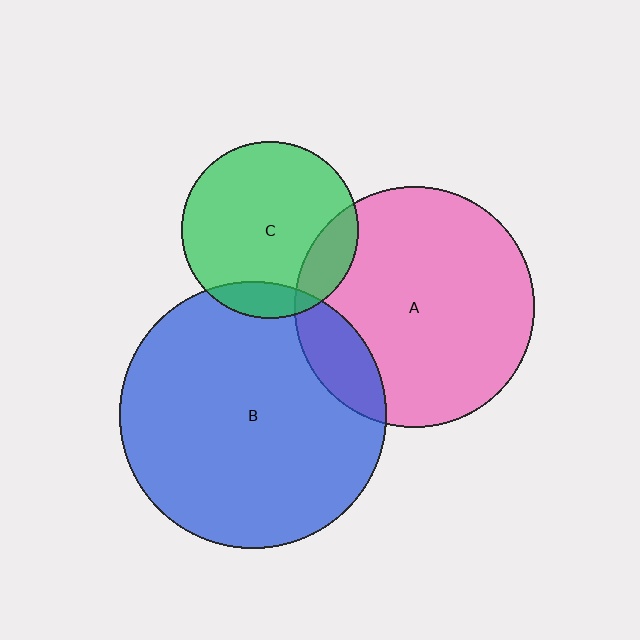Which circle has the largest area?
Circle B (blue).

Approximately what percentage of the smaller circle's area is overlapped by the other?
Approximately 15%.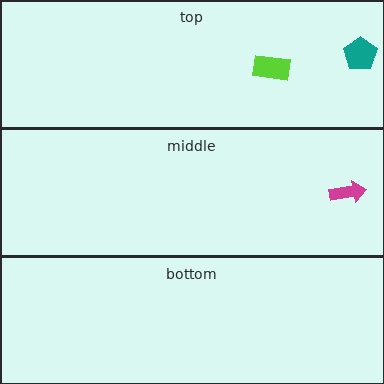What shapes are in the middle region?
The magenta arrow.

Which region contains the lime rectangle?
The top region.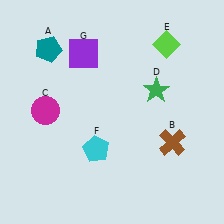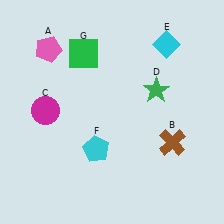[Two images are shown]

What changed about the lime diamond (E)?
In Image 1, E is lime. In Image 2, it changed to cyan.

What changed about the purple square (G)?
In Image 1, G is purple. In Image 2, it changed to green.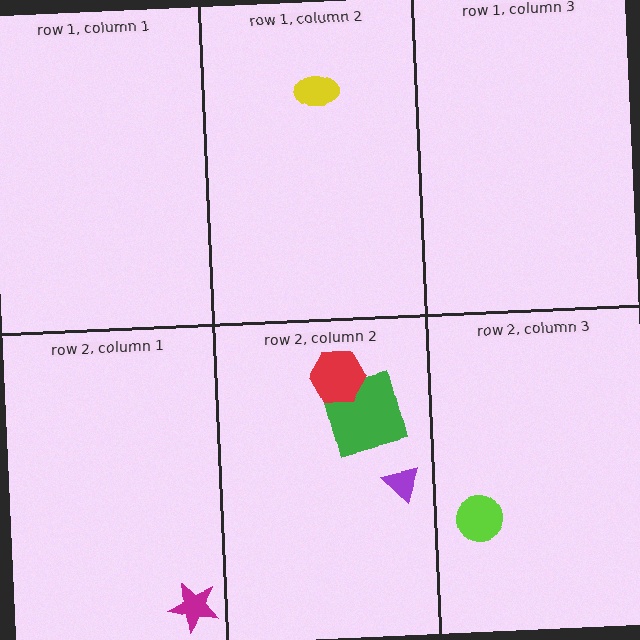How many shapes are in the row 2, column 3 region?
1.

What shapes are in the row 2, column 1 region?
The magenta star.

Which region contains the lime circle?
The row 2, column 3 region.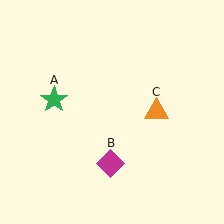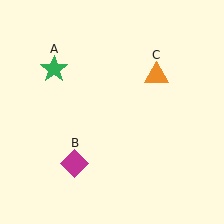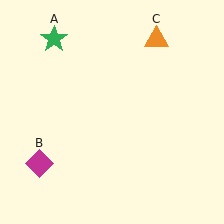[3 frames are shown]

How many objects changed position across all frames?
3 objects changed position: green star (object A), magenta diamond (object B), orange triangle (object C).